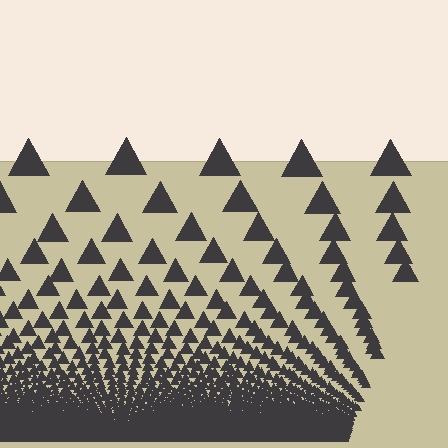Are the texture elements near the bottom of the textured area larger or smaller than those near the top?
Smaller. The gradient is inverted — elements near the bottom are smaller and denser.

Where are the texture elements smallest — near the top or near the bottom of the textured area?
Near the bottom.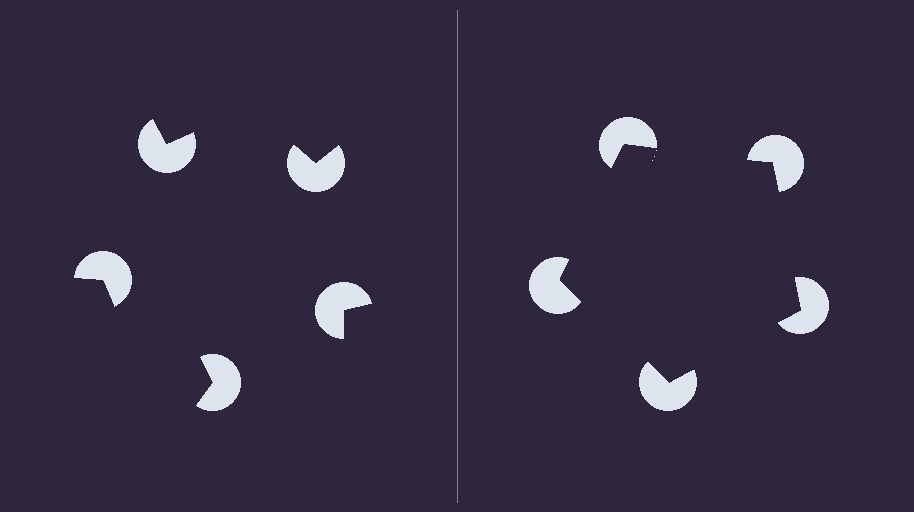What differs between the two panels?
The pac-man discs are positioned identically on both sides; only the wedge orientations differ. On the right they align to a pentagon; on the left they are misaligned.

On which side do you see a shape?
An illusory pentagon appears on the right side. On the left side the wedge cuts are rotated, so no coherent shape forms.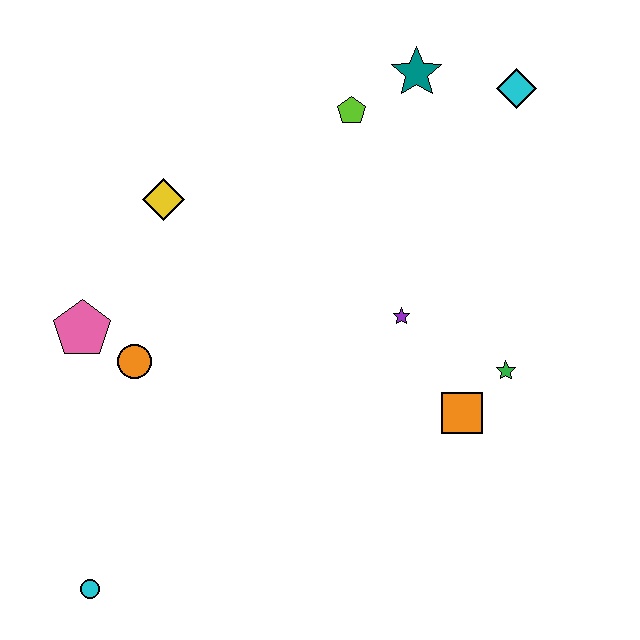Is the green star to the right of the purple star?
Yes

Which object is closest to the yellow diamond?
The pink pentagon is closest to the yellow diamond.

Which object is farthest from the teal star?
The cyan circle is farthest from the teal star.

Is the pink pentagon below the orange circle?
No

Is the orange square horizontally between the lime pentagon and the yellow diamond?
No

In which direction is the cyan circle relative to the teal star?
The cyan circle is below the teal star.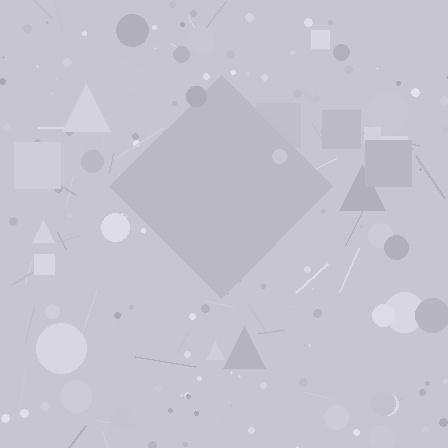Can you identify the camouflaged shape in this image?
The camouflaged shape is a diamond.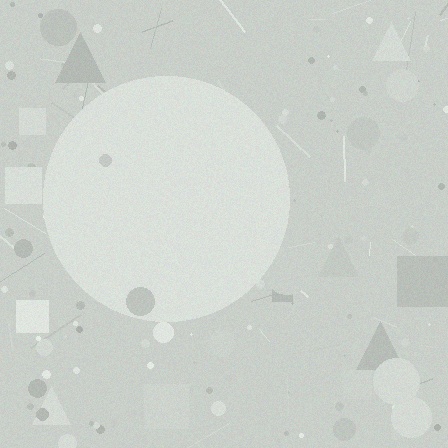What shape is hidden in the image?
A circle is hidden in the image.